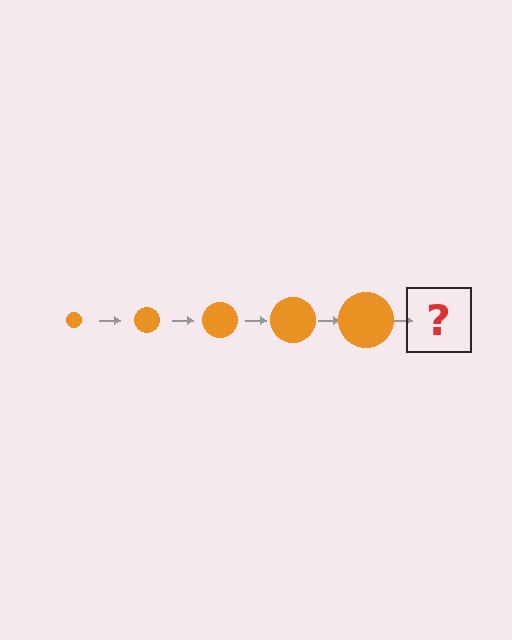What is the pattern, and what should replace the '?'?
The pattern is that the circle gets progressively larger each step. The '?' should be an orange circle, larger than the previous one.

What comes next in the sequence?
The next element should be an orange circle, larger than the previous one.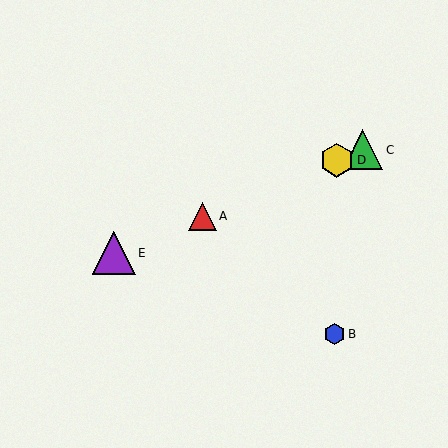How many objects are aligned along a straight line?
4 objects (A, C, D, E) are aligned along a straight line.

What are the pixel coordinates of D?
Object D is at (337, 160).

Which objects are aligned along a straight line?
Objects A, C, D, E are aligned along a straight line.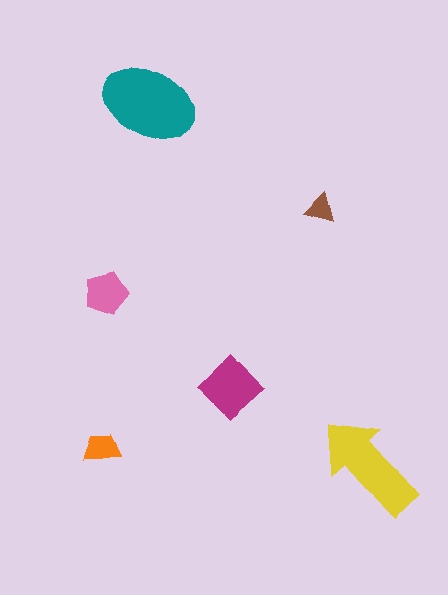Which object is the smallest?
The brown triangle.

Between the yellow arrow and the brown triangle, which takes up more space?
The yellow arrow.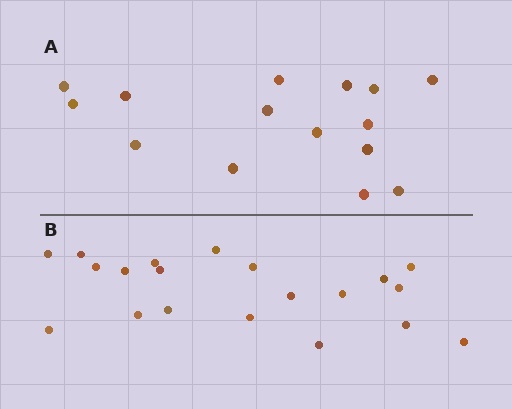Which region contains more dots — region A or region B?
Region B (the bottom region) has more dots.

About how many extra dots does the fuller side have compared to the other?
Region B has about 5 more dots than region A.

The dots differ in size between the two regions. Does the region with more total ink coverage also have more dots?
No. Region A has more total ink coverage because its dots are larger, but region B actually contains more individual dots. Total area can be misleading — the number of items is what matters here.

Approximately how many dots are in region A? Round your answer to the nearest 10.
About 20 dots. (The exact count is 15, which rounds to 20.)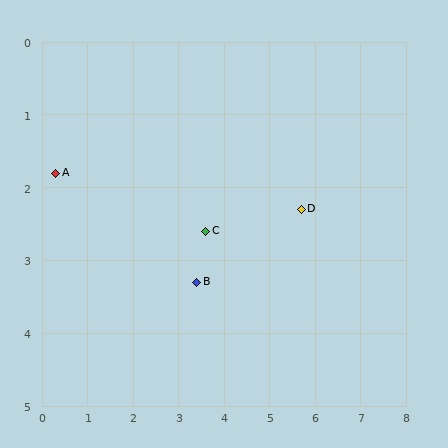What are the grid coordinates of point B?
Point B is at approximately (3.4, 3.3).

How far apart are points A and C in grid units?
Points A and C are about 3.4 grid units apart.